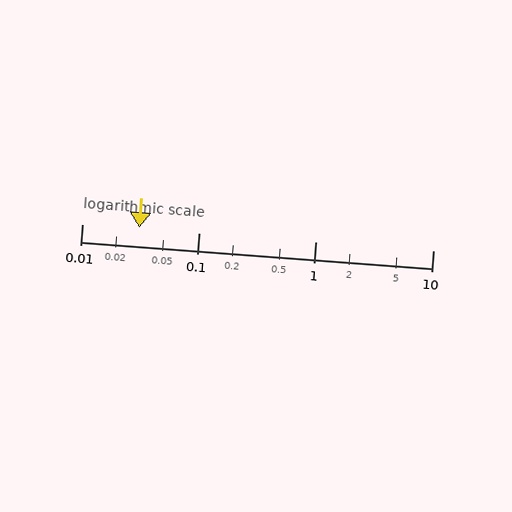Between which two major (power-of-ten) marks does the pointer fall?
The pointer is between 0.01 and 0.1.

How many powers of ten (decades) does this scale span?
The scale spans 3 decades, from 0.01 to 10.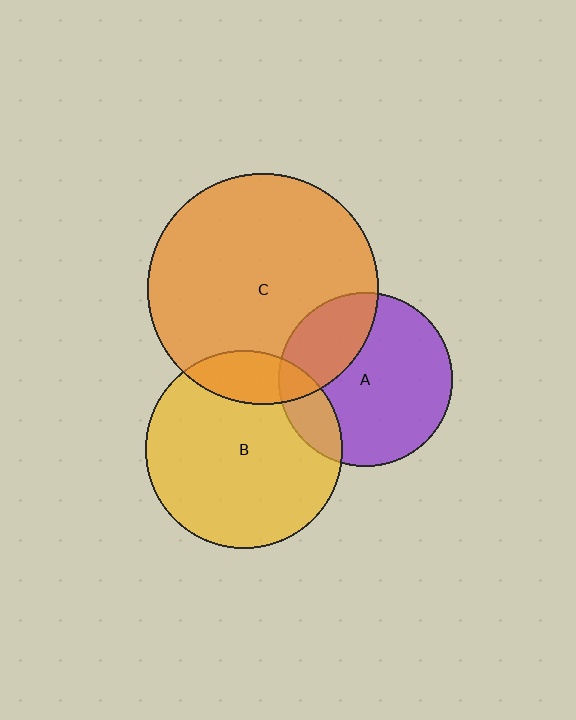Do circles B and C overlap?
Yes.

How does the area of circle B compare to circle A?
Approximately 1.3 times.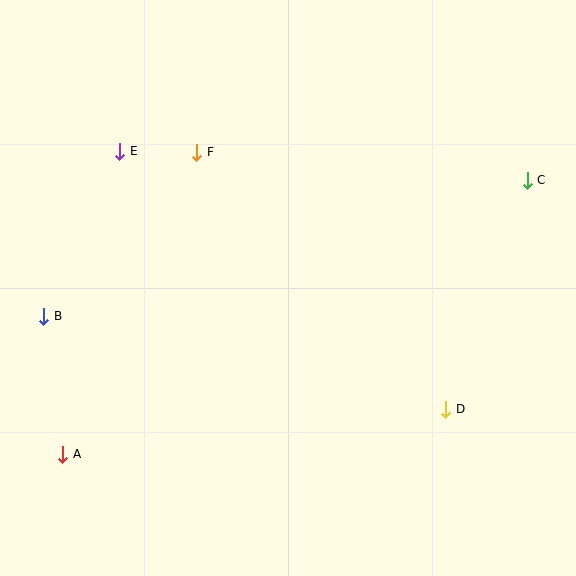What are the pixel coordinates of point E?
Point E is at (120, 151).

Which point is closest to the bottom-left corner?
Point A is closest to the bottom-left corner.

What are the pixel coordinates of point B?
Point B is at (44, 316).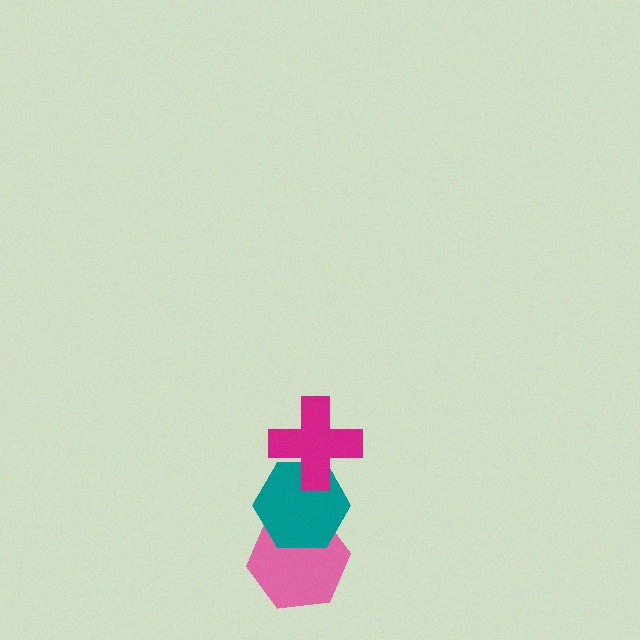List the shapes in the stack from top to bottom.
From top to bottom: the magenta cross, the teal hexagon, the pink hexagon.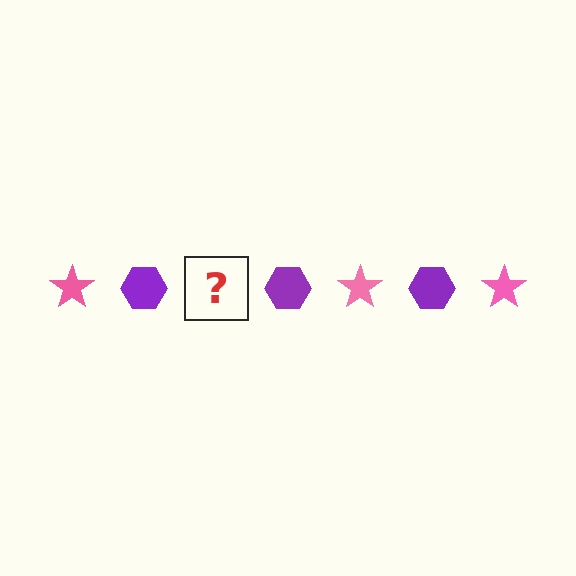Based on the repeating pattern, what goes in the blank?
The blank should be a pink star.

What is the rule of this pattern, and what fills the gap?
The rule is that the pattern alternates between pink star and purple hexagon. The gap should be filled with a pink star.